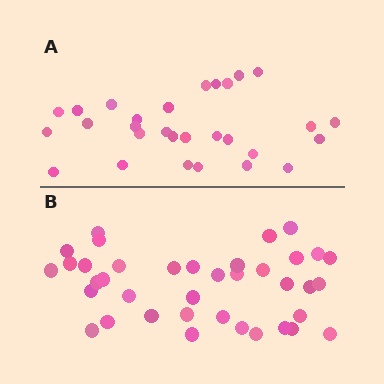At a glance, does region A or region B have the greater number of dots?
Region B (the bottom region) has more dots.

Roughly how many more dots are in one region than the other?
Region B has roughly 8 or so more dots than region A.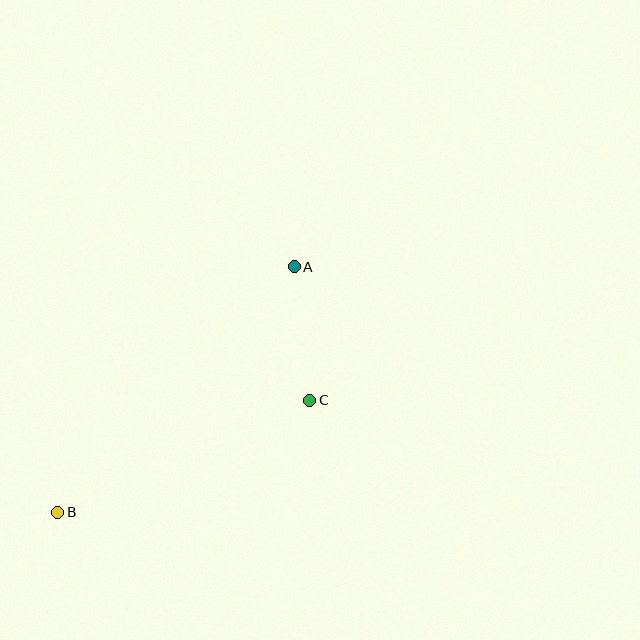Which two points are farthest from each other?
Points A and B are farthest from each other.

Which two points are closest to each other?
Points A and C are closest to each other.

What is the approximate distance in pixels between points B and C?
The distance between B and C is approximately 276 pixels.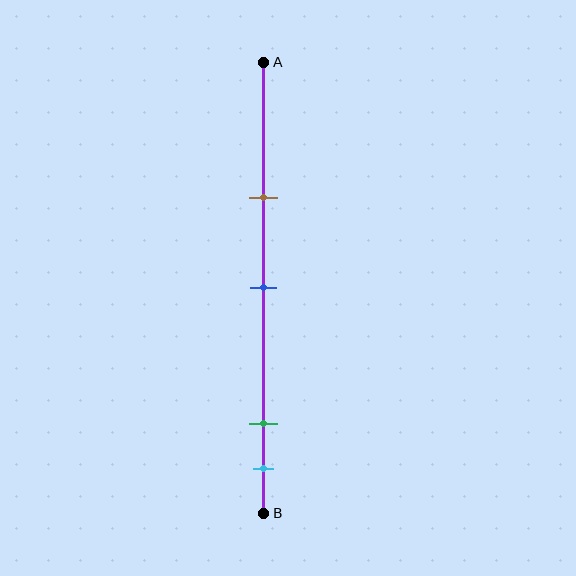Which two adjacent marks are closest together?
The green and cyan marks are the closest adjacent pair.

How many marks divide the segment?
There are 4 marks dividing the segment.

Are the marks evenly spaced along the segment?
No, the marks are not evenly spaced.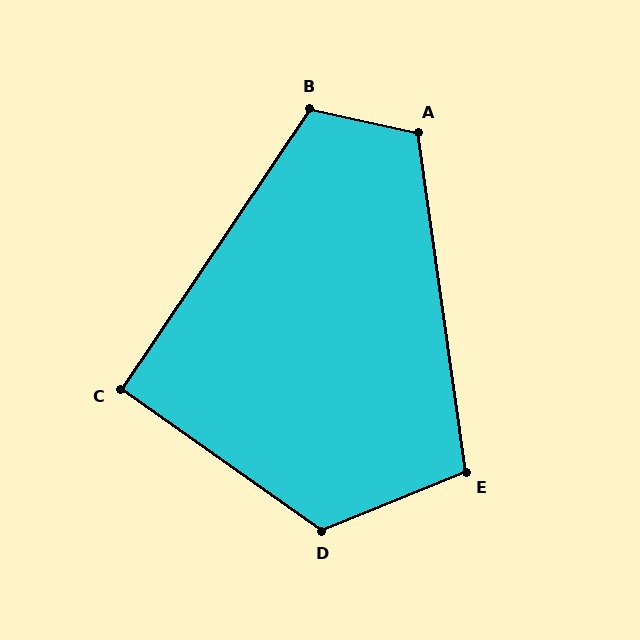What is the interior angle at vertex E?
Approximately 104 degrees (obtuse).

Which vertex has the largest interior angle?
D, at approximately 123 degrees.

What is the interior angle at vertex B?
Approximately 112 degrees (obtuse).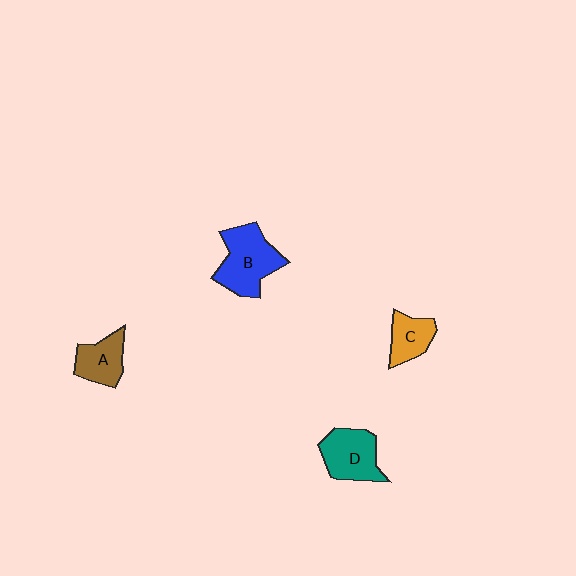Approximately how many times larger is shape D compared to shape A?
Approximately 1.3 times.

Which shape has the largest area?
Shape B (blue).